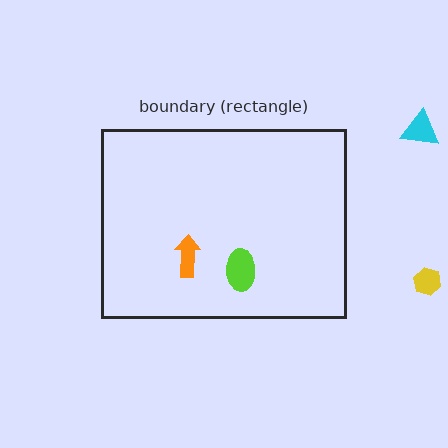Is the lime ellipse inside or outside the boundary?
Inside.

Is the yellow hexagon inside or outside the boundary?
Outside.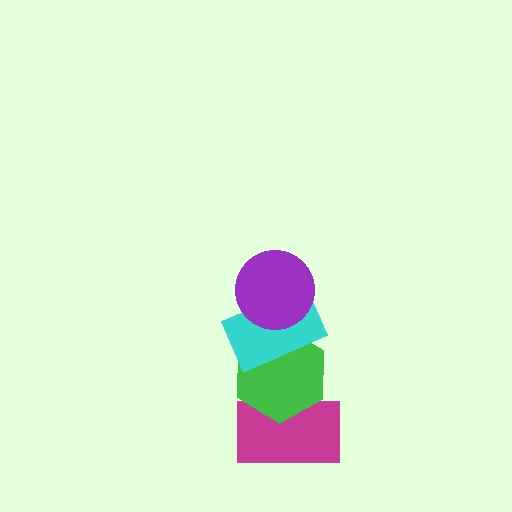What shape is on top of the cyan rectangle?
The purple circle is on top of the cyan rectangle.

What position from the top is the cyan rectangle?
The cyan rectangle is 2nd from the top.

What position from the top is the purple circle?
The purple circle is 1st from the top.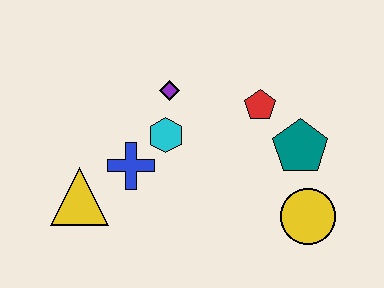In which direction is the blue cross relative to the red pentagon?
The blue cross is to the left of the red pentagon.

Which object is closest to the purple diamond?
The cyan hexagon is closest to the purple diamond.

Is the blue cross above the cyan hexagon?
No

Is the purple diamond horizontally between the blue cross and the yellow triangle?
No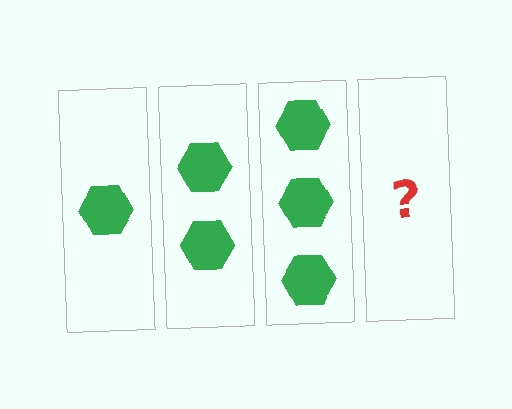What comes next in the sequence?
The next element should be 4 hexagons.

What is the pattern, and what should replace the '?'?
The pattern is that each step adds one more hexagon. The '?' should be 4 hexagons.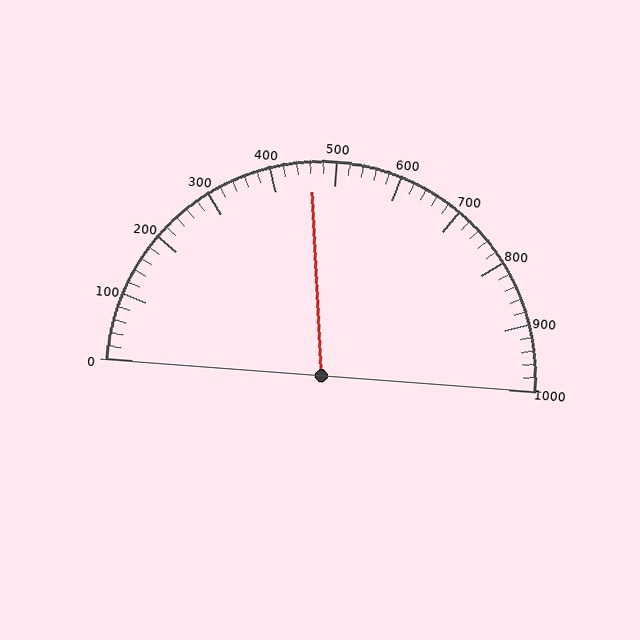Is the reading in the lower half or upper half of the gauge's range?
The reading is in the lower half of the range (0 to 1000).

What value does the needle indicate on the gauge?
The needle indicates approximately 460.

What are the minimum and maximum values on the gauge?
The gauge ranges from 0 to 1000.